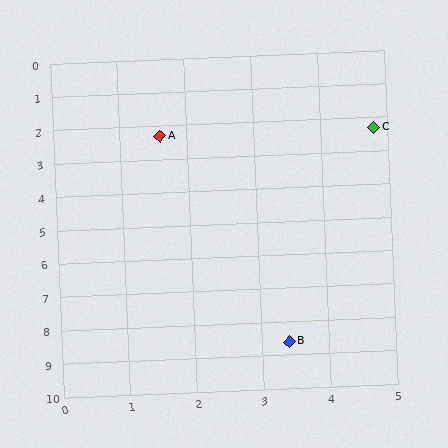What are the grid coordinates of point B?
Point B is at approximately (3.4, 8.6).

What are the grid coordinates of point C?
Point C is at approximately (4.8, 2.3).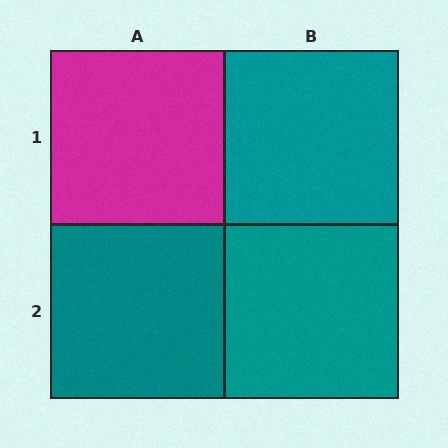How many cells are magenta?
1 cell is magenta.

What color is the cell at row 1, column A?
Magenta.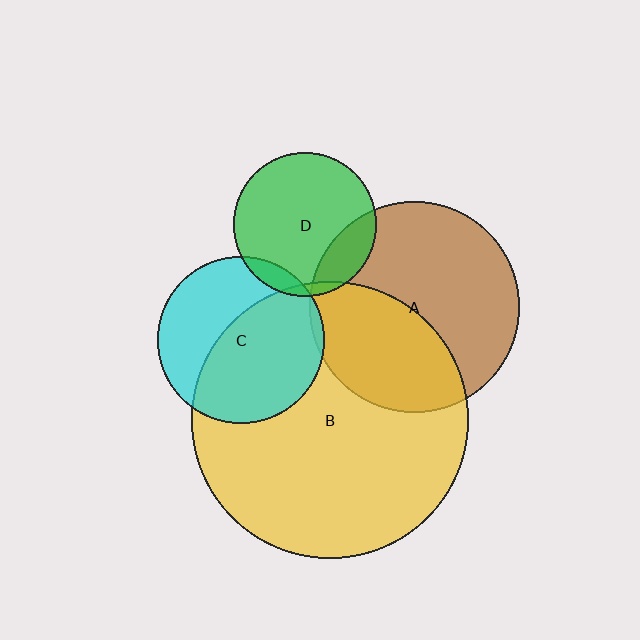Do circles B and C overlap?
Yes.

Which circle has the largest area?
Circle B (yellow).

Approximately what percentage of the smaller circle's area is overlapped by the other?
Approximately 55%.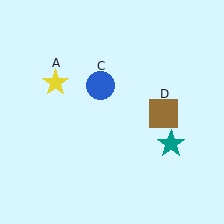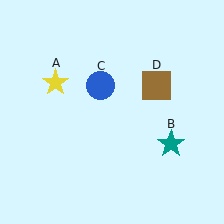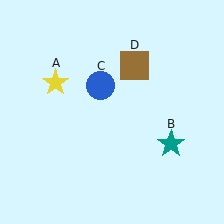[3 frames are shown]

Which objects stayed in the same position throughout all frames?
Yellow star (object A) and teal star (object B) and blue circle (object C) remained stationary.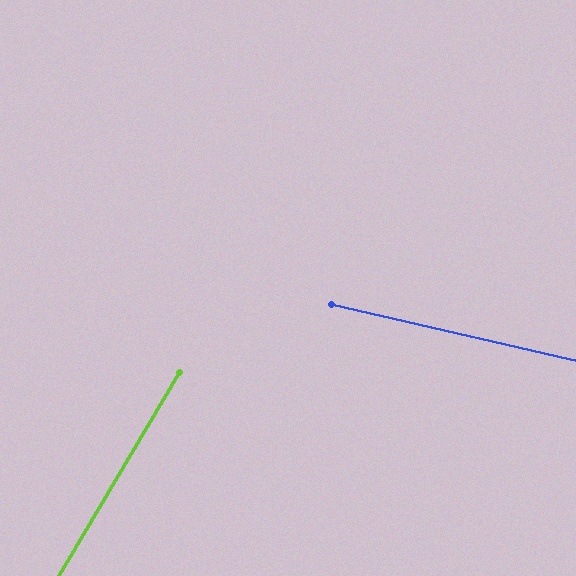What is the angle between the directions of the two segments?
Approximately 73 degrees.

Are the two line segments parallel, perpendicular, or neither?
Neither parallel nor perpendicular — they differ by about 73°.